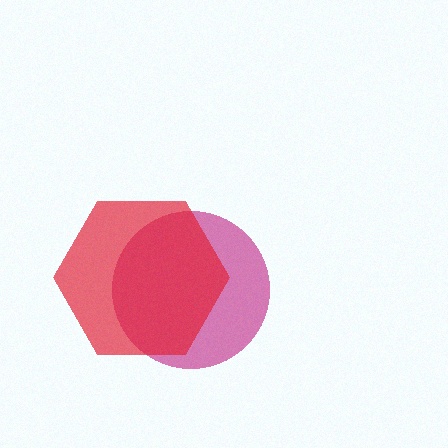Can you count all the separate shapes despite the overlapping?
Yes, there are 2 separate shapes.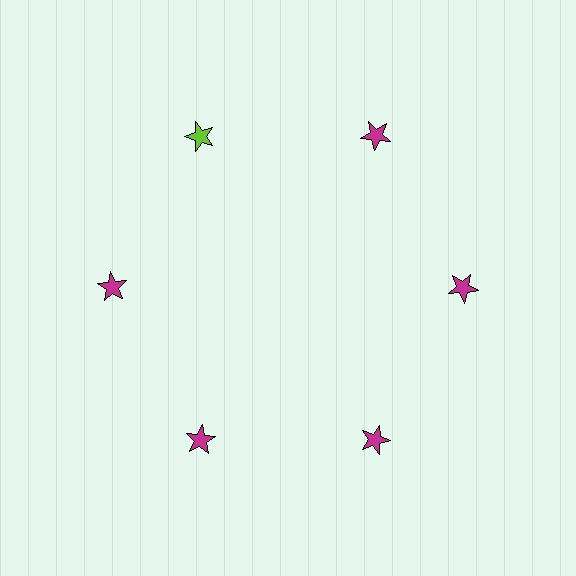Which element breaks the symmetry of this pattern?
The lime star at roughly the 11 o'clock position breaks the symmetry. All other shapes are magenta stars.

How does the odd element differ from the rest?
It has a different color: lime instead of magenta.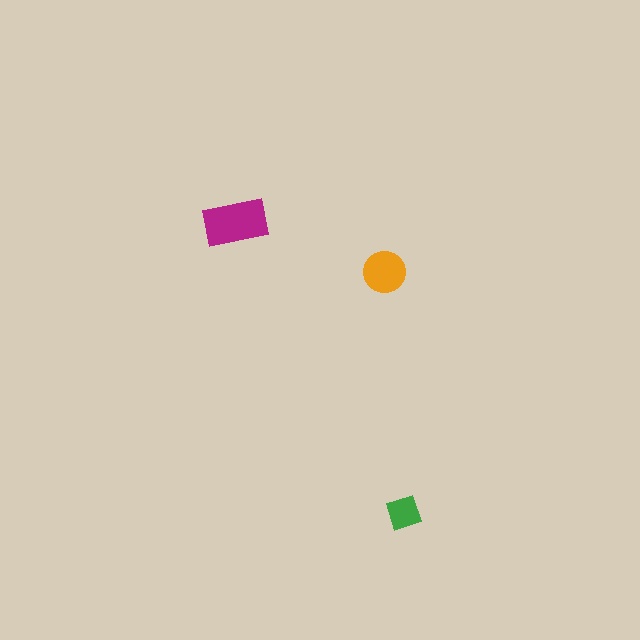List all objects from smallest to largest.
The green diamond, the orange circle, the magenta rectangle.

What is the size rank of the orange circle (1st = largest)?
2nd.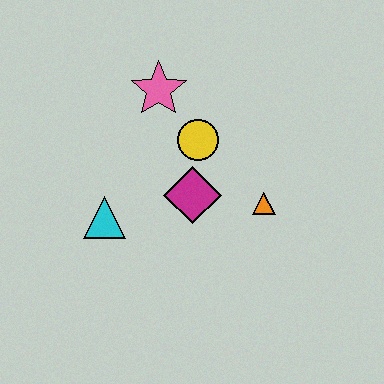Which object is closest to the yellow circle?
The magenta diamond is closest to the yellow circle.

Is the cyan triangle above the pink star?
No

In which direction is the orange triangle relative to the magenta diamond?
The orange triangle is to the right of the magenta diamond.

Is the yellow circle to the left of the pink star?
No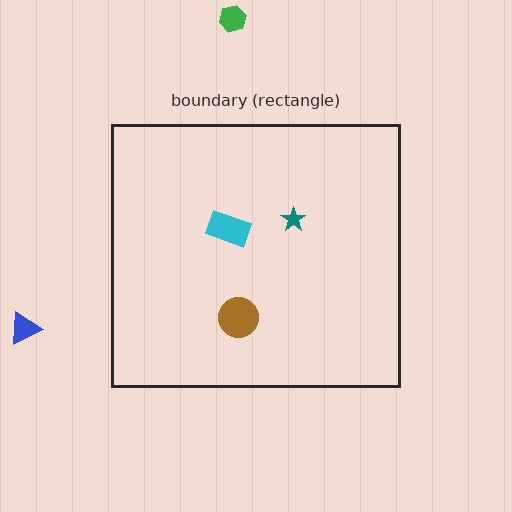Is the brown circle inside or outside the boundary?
Inside.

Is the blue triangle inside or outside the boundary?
Outside.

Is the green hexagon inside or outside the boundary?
Outside.